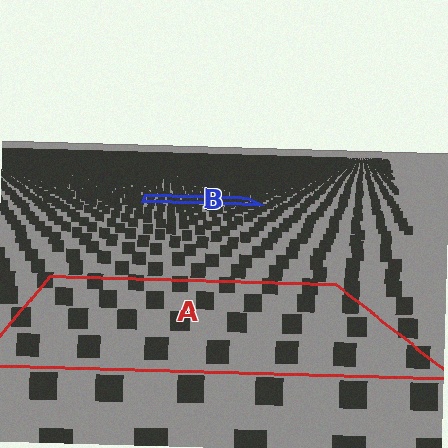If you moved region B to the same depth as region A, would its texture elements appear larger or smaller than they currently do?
They would appear larger. At a closer depth, the same texture elements are projected at a bigger on-screen size.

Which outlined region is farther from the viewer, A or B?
Region B is farther from the viewer — the texture elements inside it appear smaller and more densely packed.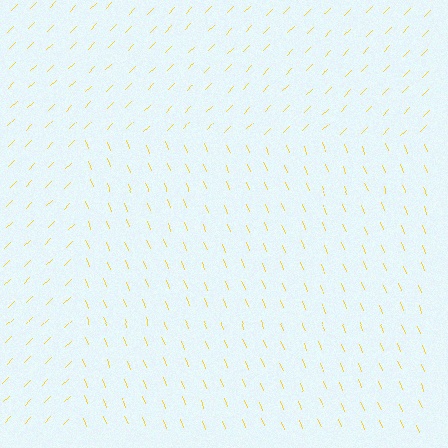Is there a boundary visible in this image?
Yes, there is a texture boundary formed by a change in line orientation.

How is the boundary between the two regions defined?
The boundary is defined purely by a change in line orientation (approximately 67 degrees difference). All lines are the same color and thickness.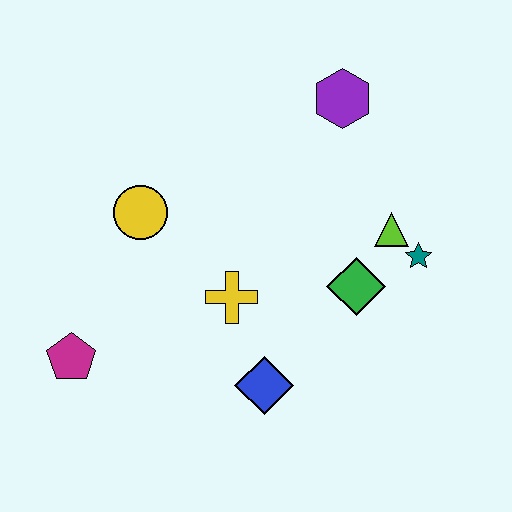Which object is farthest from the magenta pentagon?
The purple hexagon is farthest from the magenta pentagon.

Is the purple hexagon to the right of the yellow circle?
Yes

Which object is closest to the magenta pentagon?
The yellow circle is closest to the magenta pentagon.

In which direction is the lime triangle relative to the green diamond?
The lime triangle is above the green diamond.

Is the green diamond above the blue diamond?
Yes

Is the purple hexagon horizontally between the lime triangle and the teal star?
No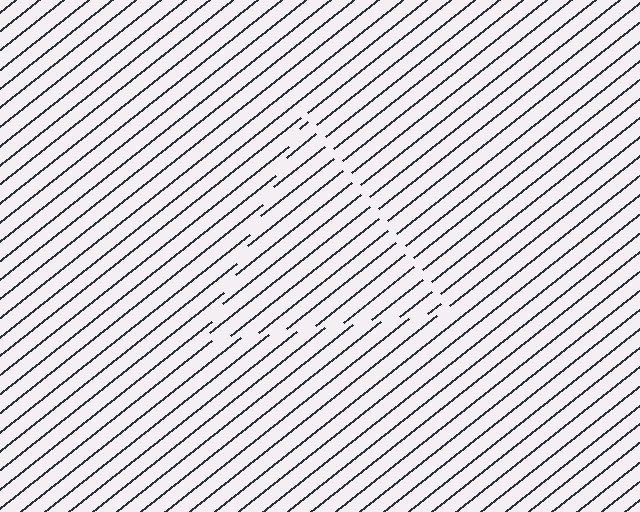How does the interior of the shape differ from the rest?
The interior of the shape contains the same grating, shifted by half a period — the contour is defined by the phase discontinuity where line-ends from the inner and outer gratings abut.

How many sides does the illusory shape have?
3 sides — the line-ends trace a triangle.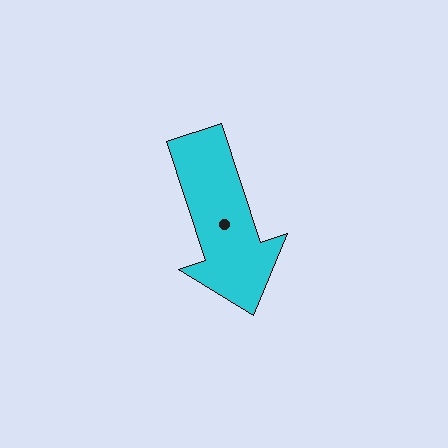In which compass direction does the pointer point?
South.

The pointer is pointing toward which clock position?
Roughly 5 o'clock.